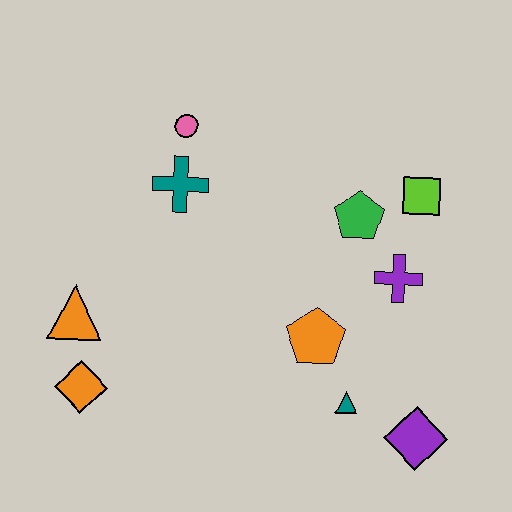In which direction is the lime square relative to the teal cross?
The lime square is to the right of the teal cross.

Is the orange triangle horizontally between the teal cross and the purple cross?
No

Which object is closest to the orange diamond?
The orange triangle is closest to the orange diamond.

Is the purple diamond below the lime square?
Yes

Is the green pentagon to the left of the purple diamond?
Yes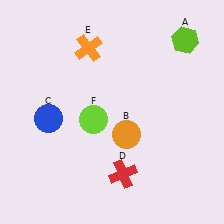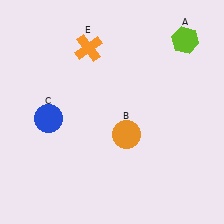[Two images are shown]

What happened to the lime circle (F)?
The lime circle (F) was removed in Image 2. It was in the bottom-left area of Image 1.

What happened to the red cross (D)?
The red cross (D) was removed in Image 2. It was in the bottom-right area of Image 1.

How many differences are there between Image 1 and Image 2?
There are 2 differences between the two images.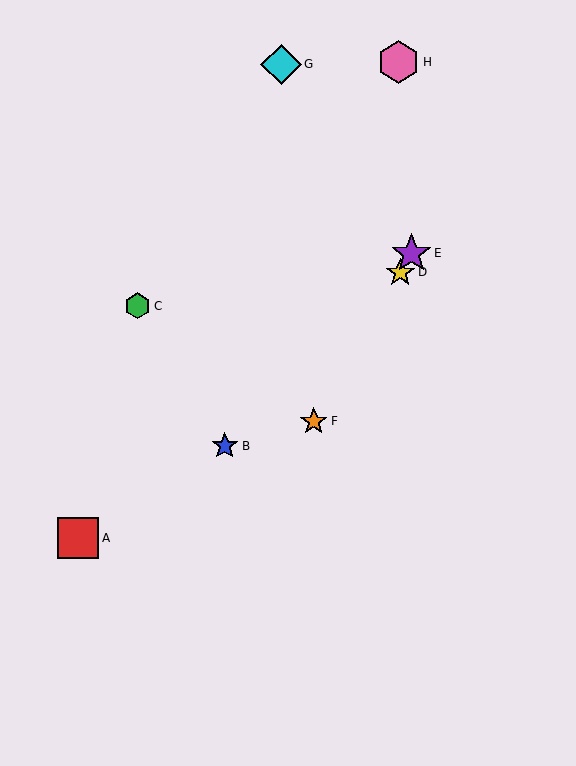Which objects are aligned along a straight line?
Objects D, E, F are aligned along a straight line.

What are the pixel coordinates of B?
Object B is at (225, 446).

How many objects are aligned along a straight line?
3 objects (D, E, F) are aligned along a straight line.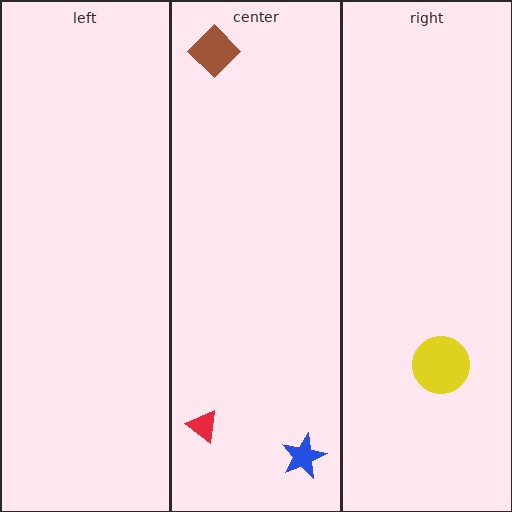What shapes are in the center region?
The red triangle, the blue star, the brown diamond.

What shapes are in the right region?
The yellow circle.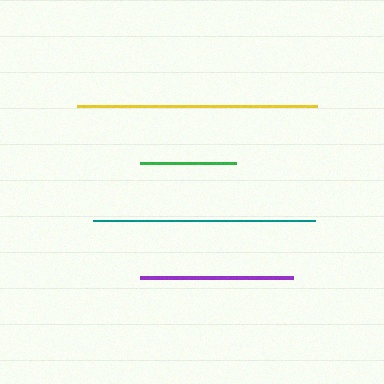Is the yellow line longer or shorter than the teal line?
The yellow line is longer than the teal line.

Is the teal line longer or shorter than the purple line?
The teal line is longer than the purple line.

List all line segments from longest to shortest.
From longest to shortest: yellow, teal, purple, green.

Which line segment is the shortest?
The green line is the shortest at approximately 97 pixels.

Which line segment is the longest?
The yellow line is the longest at approximately 240 pixels.